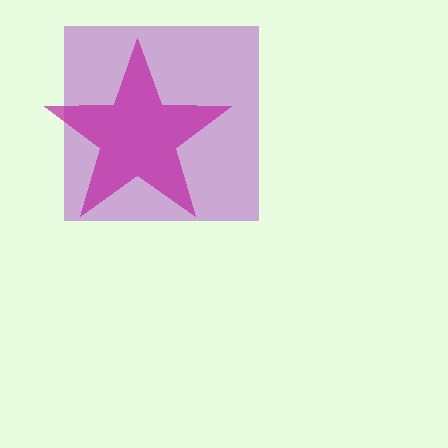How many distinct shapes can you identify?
There are 2 distinct shapes: a purple square, a magenta star.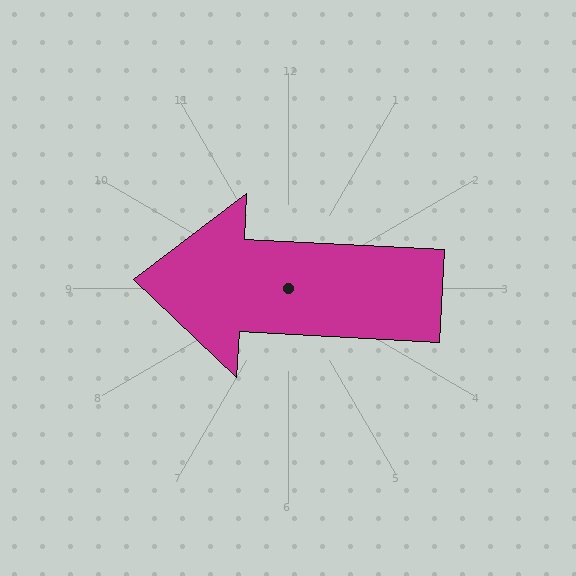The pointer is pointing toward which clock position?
Roughly 9 o'clock.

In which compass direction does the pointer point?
West.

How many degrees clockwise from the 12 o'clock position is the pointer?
Approximately 273 degrees.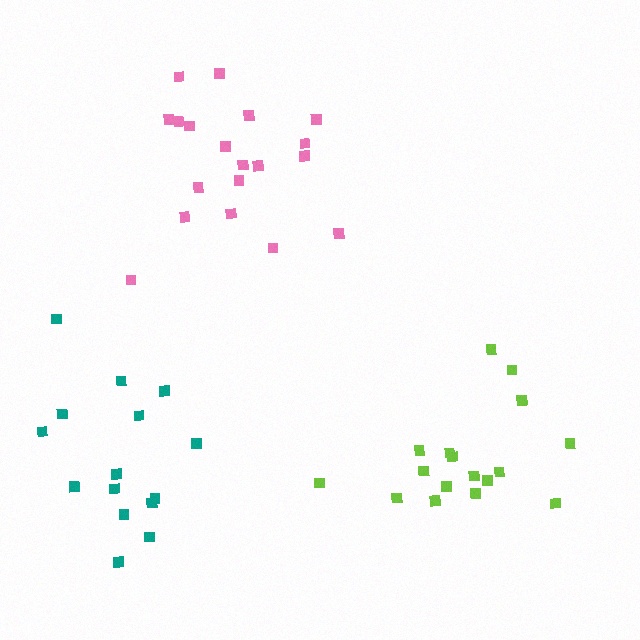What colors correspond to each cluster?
The clusters are colored: lime, teal, pink.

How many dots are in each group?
Group 1: 17 dots, Group 2: 15 dots, Group 3: 19 dots (51 total).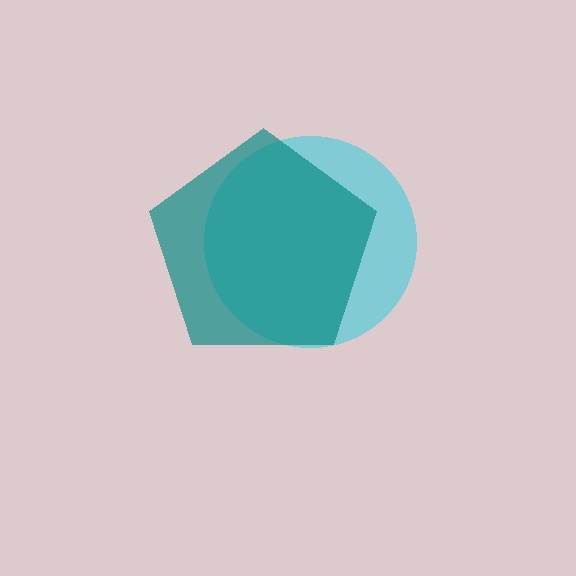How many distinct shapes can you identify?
There are 2 distinct shapes: a cyan circle, a teal pentagon.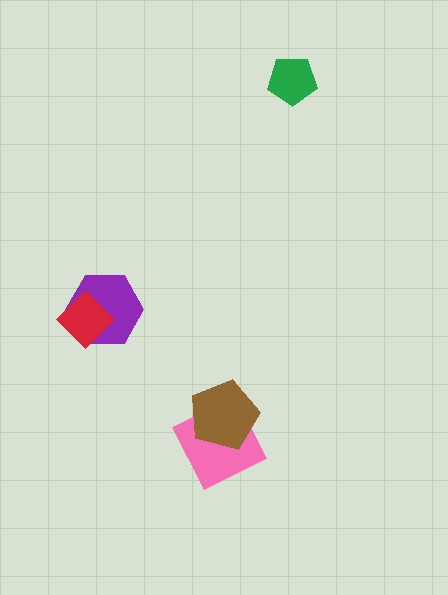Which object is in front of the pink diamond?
The brown pentagon is in front of the pink diamond.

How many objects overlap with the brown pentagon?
1 object overlaps with the brown pentagon.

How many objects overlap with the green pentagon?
0 objects overlap with the green pentagon.